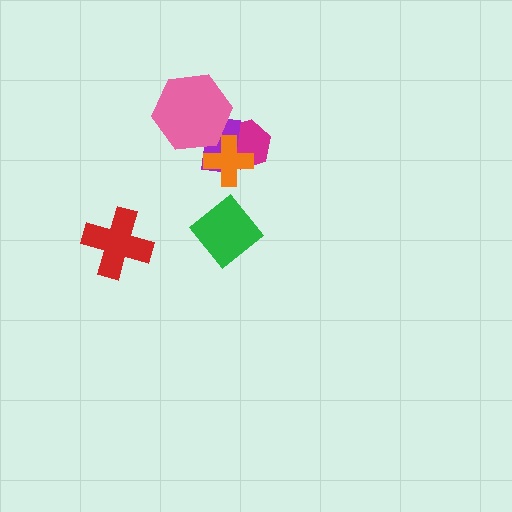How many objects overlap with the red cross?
0 objects overlap with the red cross.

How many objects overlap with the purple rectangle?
3 objects overlap with the purple rectangle.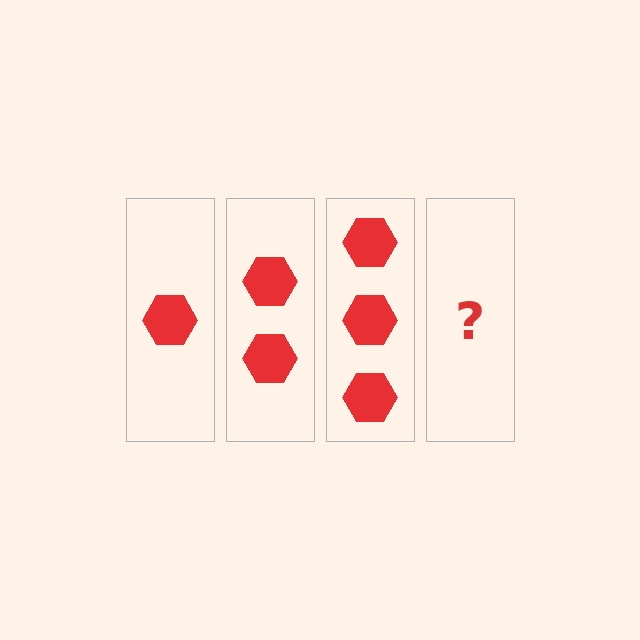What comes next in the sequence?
The next element should be 4 hexagons.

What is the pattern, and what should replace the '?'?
The pattern is that each step adds one more hexagon. The '?' should be 4 hexagons.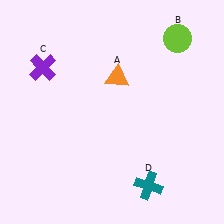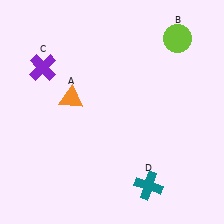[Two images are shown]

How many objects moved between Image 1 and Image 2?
1 object moved between the two images.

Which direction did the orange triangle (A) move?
The orange triangle (A) moved left.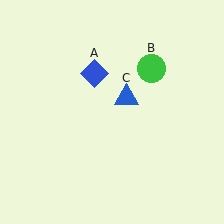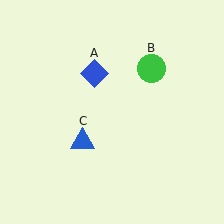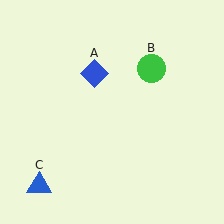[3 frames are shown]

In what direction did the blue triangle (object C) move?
The blue triangle (object C) moved down and to the left.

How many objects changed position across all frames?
1 object changed position: blue triangle (object C).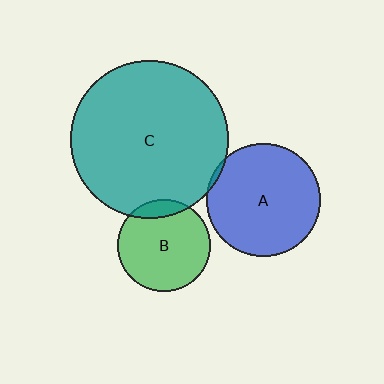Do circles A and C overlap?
Yes.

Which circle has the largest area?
Circle C (teal).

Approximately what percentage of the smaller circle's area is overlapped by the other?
Approximately 5%.